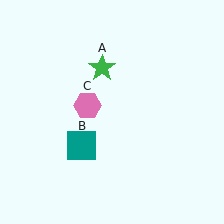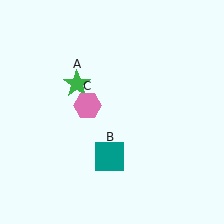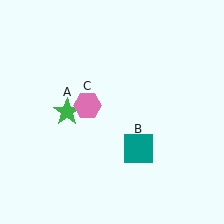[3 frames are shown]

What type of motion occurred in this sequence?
The green star (object A), teal square (object B) rotated counterclockwise around the center of the scene.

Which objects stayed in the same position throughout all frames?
Pink hexagon (object C) remained stationary.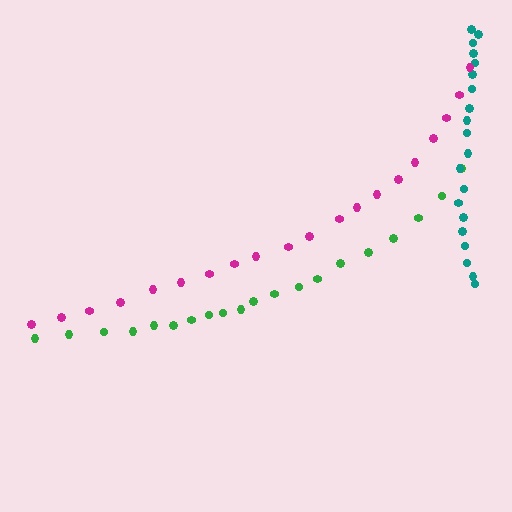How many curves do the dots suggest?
There are 3 distinct paths.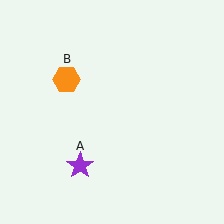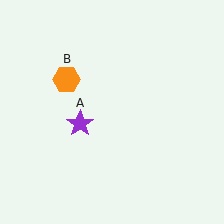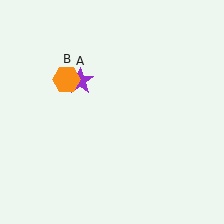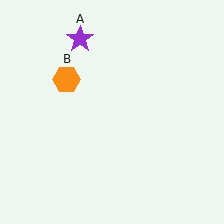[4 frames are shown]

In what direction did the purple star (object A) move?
The purple star (object A) moved up.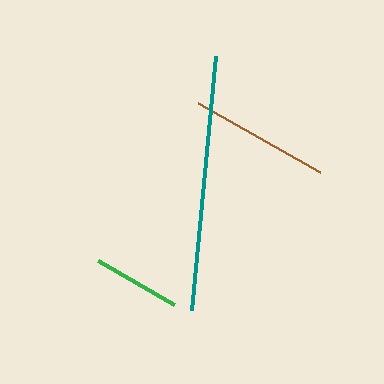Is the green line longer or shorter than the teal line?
The teal line is longer than the green line.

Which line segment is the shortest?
The green line is the shortest at approximately 87 pixels.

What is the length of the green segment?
The green segment is approximately 87 pixels long.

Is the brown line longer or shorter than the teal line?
The teal line is longer than the brown line.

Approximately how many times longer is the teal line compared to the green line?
The teal line is approximately 2.9 times the length of the green line.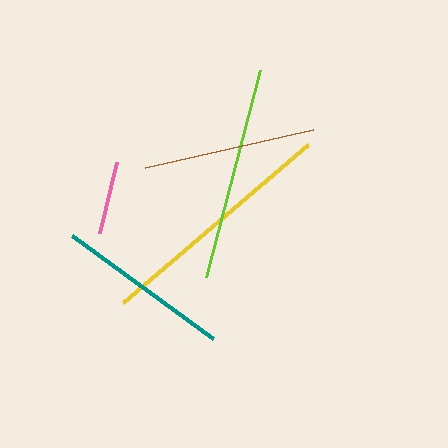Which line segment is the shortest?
The pink line is the shortest at approximately 73 pixels.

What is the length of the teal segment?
The teal segment is approximately 174 pixels long.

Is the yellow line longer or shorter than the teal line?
The yellow line is longer than the teal line.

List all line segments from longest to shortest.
From longest to shortest: yellow, lime, teal, brown, pink.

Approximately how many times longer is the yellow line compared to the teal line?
The yellow line is approximately 1.4 times the length of the teal line.